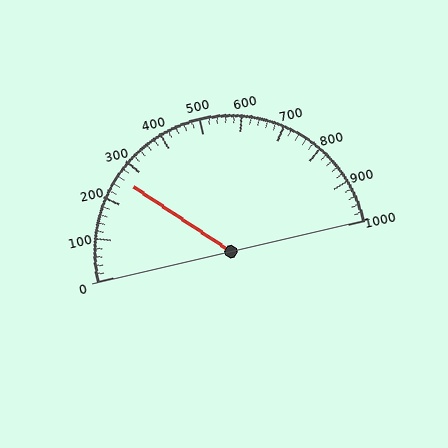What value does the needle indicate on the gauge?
The needle indicates approximately 260.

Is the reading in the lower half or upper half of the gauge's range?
The reading is in the lower half of the range (0 to 1000).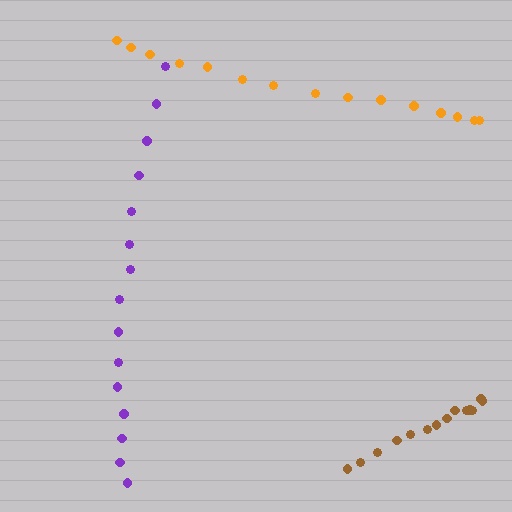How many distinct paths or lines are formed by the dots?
There are 3 distinct paths.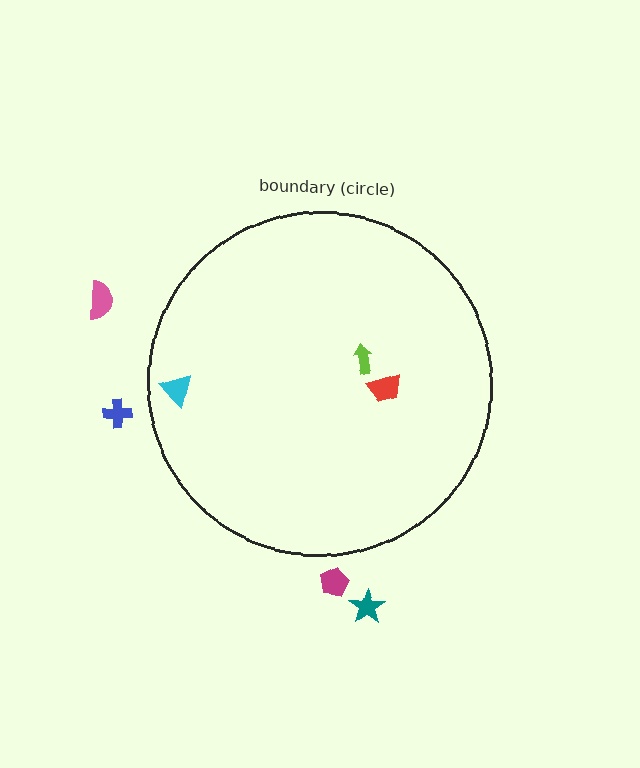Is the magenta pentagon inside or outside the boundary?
Outside.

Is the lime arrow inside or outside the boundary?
Inside.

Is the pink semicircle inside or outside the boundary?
Outside.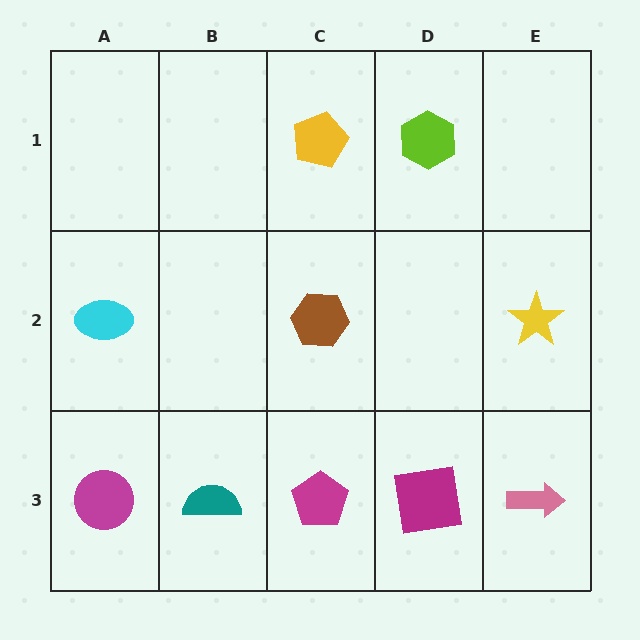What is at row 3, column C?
A magenta pentagon.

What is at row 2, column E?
A yellow star.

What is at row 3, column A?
A magenta circle.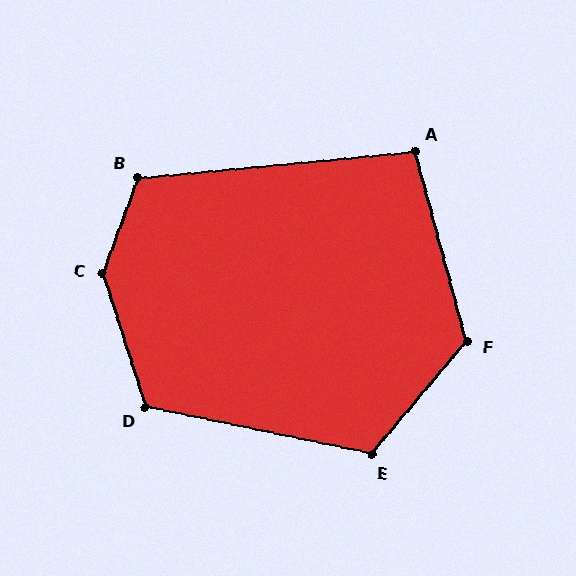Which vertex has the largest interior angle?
C, at approximately 142 degrees.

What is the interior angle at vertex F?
Approximately 125 degrees (obtuse).